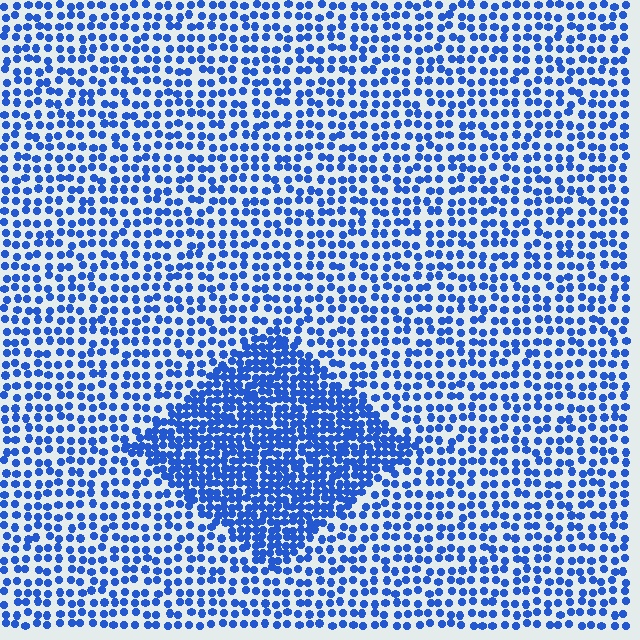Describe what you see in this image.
The image contains small blue elements arranged at two different densities. A diamond-shaped region is visible where the elements are more densely packed than the surrounding area.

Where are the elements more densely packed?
The elements are more densely packed inside the diamond boundary.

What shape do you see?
I see a diamond.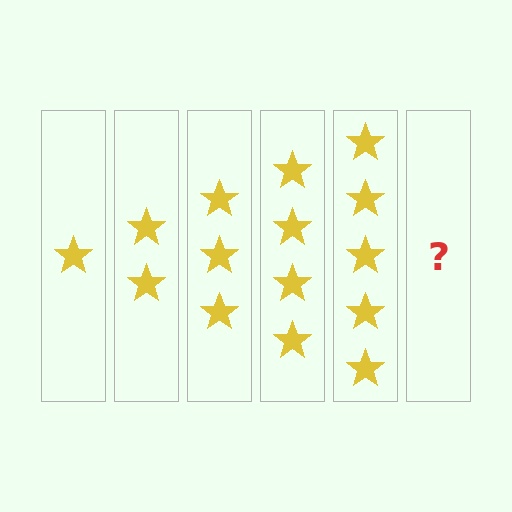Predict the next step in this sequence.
The next step is 6 stars.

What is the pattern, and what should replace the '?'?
The pattern is that each step adds one more star. The '?' should be 6 stars.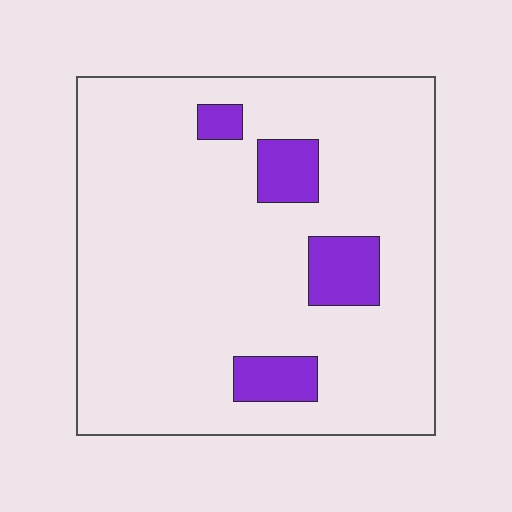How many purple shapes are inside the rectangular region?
4.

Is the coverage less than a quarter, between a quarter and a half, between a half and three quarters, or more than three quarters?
Less than a quarter.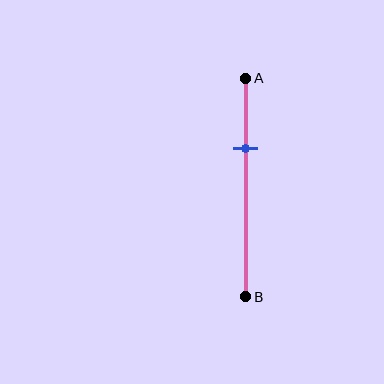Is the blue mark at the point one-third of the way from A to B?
Yes, the mark is approximately at the one-third point.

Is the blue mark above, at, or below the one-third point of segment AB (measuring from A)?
The blue mark is approximately at the one-third point of segment AB.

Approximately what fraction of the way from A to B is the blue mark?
The blue mark is approximately 30% of the way from A to B.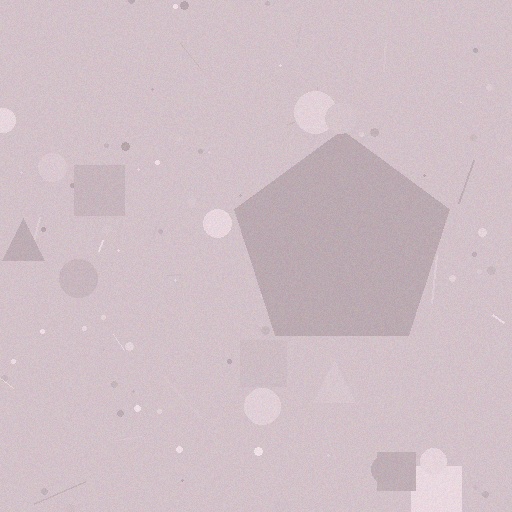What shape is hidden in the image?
A pentagon is hidden in the image.